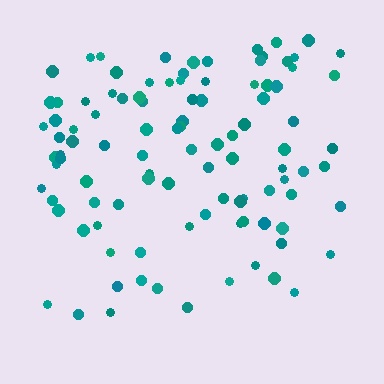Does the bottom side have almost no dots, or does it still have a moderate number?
Still a moderate number, just noticeably fewer than the top.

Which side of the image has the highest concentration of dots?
The top.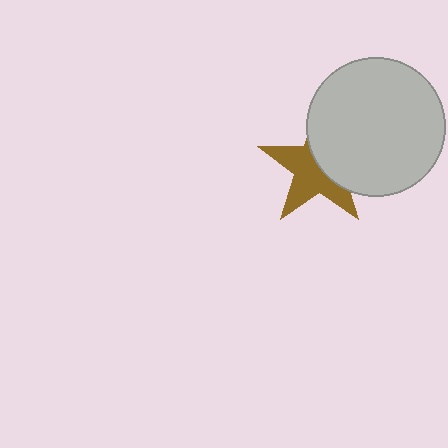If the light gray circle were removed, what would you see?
You would see the complete brown star.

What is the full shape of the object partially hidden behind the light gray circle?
The partially hidden object is a brown star.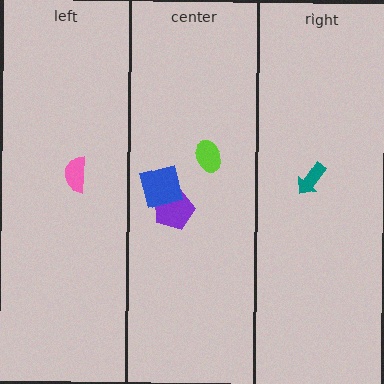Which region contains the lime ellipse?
The center region.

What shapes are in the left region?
The pink semicircle.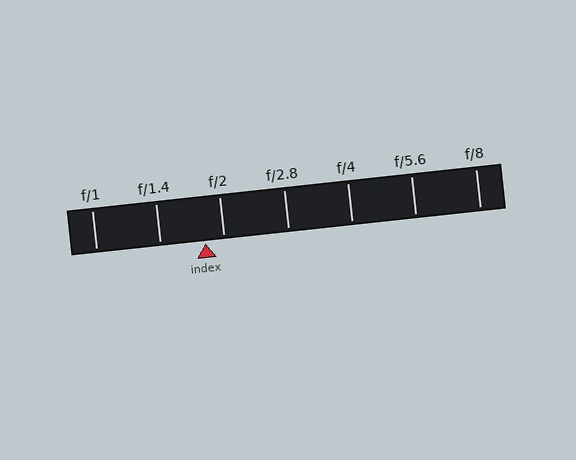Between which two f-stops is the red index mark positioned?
The index mark is between f/1.4 and f/2.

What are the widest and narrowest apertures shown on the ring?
The widest aperture shown is f/1 and the narrowest is f/8.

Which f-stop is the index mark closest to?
The index mark is closest to f/2.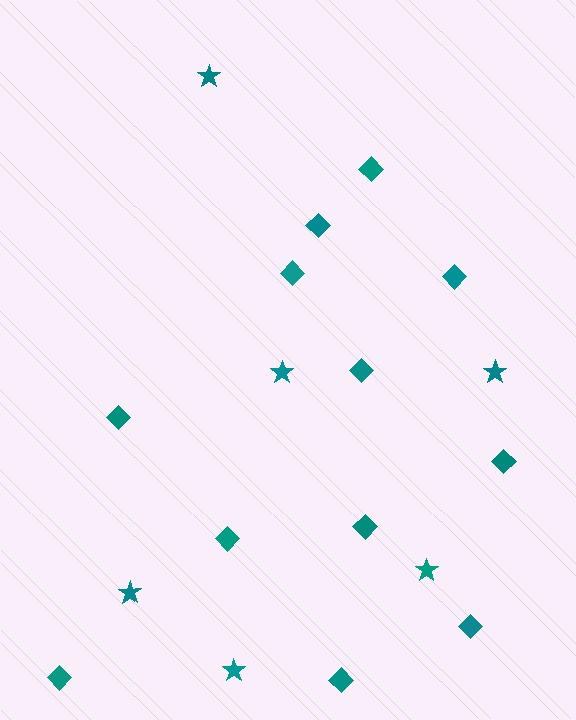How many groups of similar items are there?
There are 2 groups: one group of diamonds (12) and one group of stars (6).